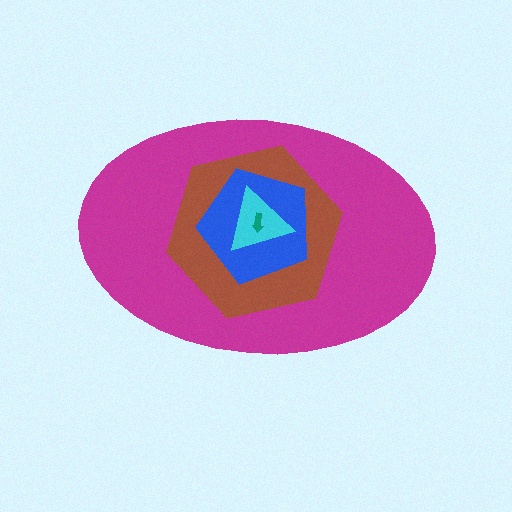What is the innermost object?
The teal arrow.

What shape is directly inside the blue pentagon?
The cyan triangle.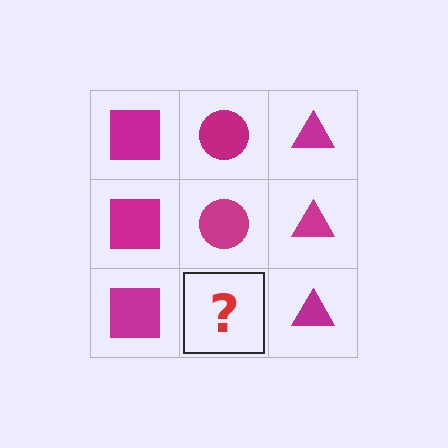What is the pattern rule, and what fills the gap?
The rule is that each column has a consistent shape. The gap should be filled with a magenta circle.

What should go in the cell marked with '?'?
The missing cell should contain a magenta circle.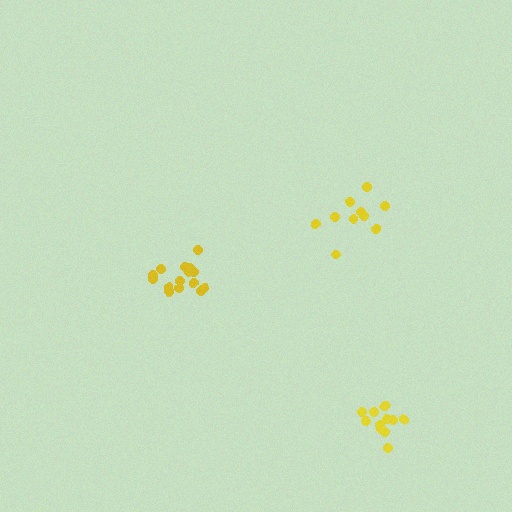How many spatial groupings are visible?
There are 3 spatial groupings.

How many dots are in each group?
Group 1: 16 dots, Group 2: 10 dots, Group 3: 12 dots (38 total).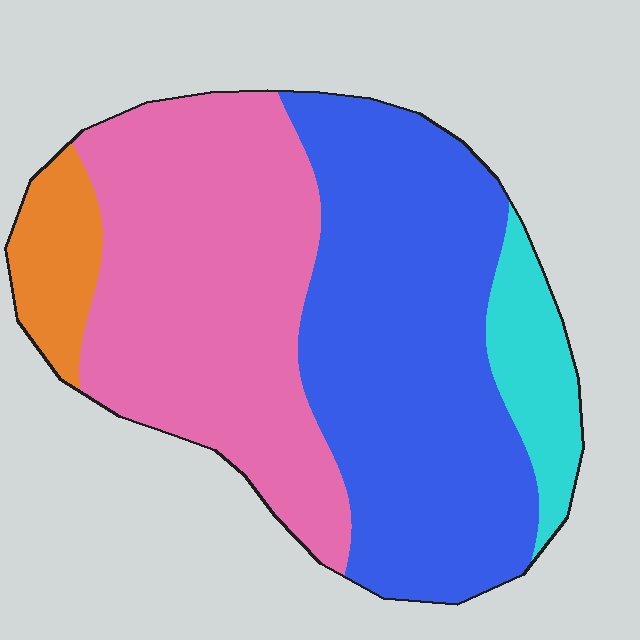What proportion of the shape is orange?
Orange takes up less than a quarter of the shape.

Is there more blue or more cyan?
Blue.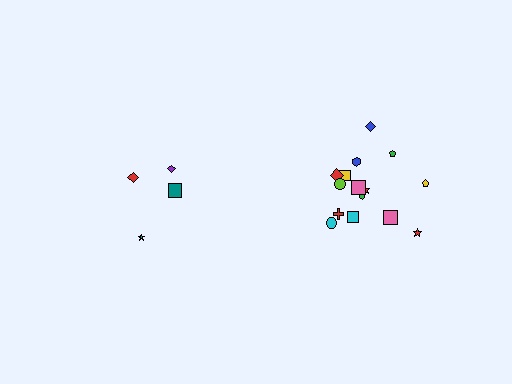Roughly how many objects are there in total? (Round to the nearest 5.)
Roughly 20 objects in total.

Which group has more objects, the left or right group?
The right group.